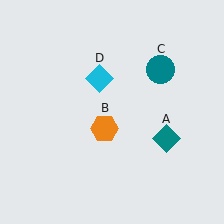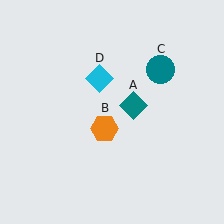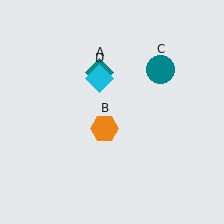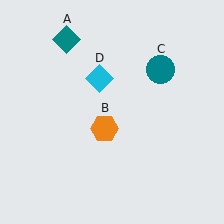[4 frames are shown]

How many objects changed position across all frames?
1 object changed position: teal diamond (object A).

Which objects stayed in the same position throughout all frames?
Orange hexagon (object B) and teal circle (object C) and cyan diamond (object D) remained stationary.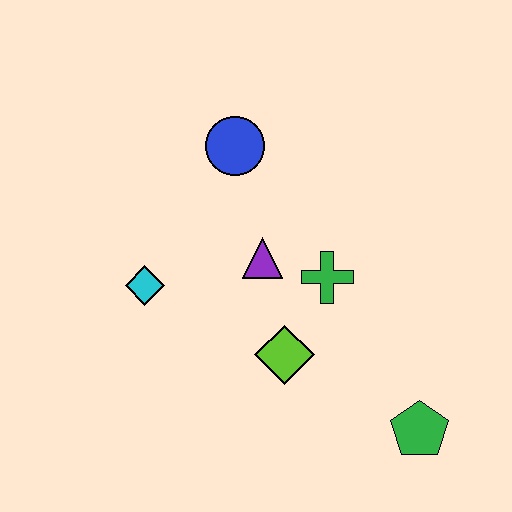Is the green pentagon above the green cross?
No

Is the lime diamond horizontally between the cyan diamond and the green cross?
Yes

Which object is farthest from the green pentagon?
The blue circle is farthest from the green pentagon.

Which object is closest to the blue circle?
The purple triangle is closest to the blue circle.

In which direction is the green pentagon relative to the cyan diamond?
The green pentagon is to the right of the cyan diamond.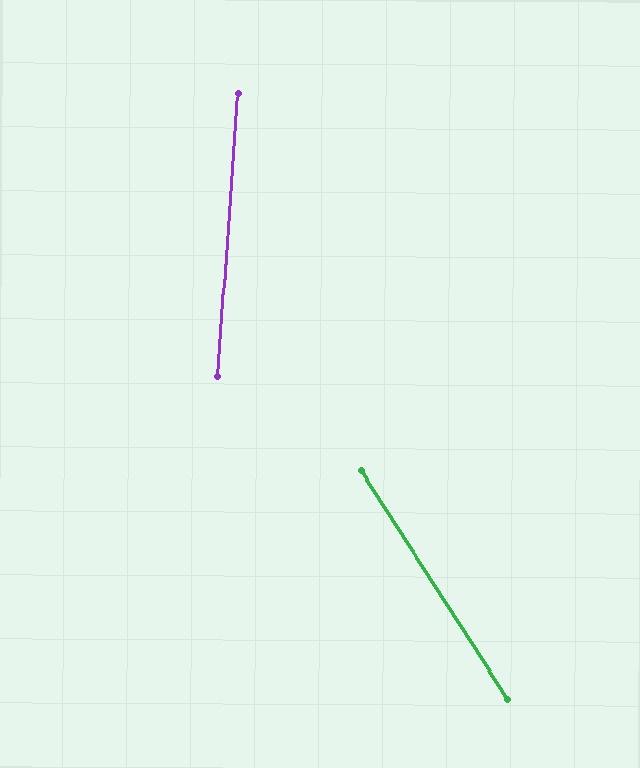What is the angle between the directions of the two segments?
Approximately 37 degrees.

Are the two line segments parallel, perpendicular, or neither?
Neither parallel nor perpendicular — they differ by about 37°.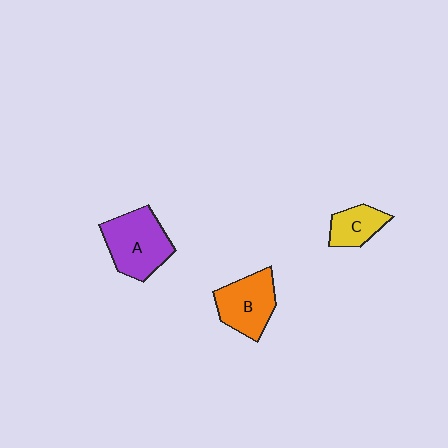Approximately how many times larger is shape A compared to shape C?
Approximately 1.9 times.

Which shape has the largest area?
Shape A (purple).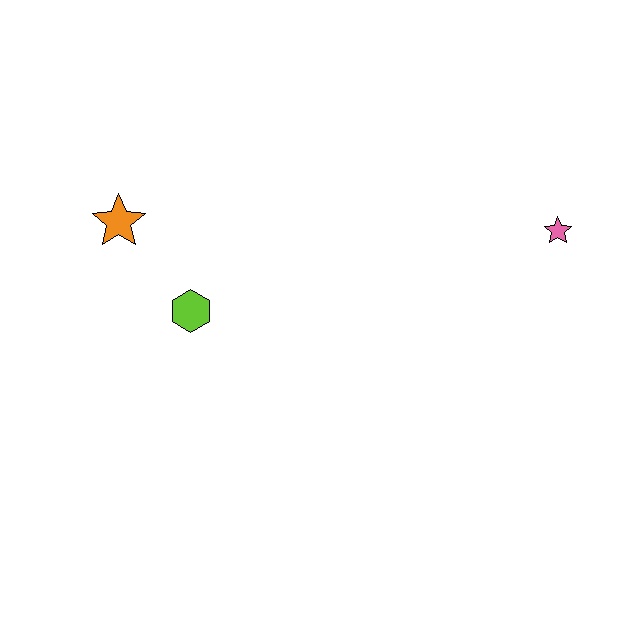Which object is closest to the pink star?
The lime hexagon is closest to the pink star.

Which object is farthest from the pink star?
The orange star is farthest from the pink star.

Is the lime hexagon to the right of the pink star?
No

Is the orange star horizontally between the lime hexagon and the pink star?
No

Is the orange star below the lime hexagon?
No